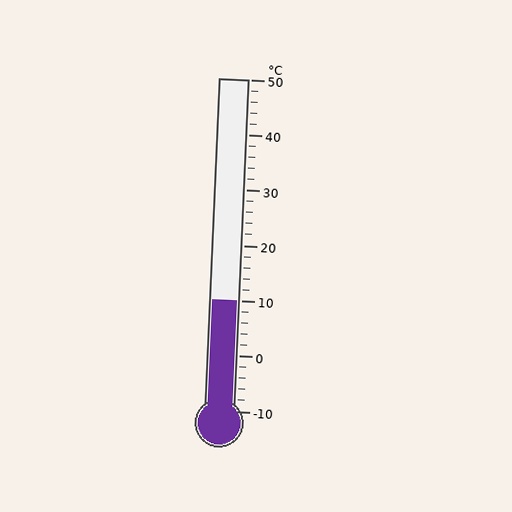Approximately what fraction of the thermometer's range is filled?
The thermometer is filled to approximately 35% of its range.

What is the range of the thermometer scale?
The thermometer scale ranges from -10°C to 50°C.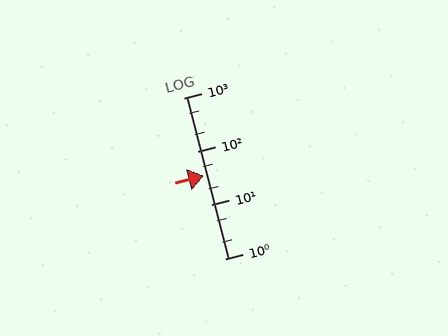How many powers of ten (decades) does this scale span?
The scale spans 3 decades, from 1 to 1000.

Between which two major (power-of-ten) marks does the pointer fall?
The pointer is between 10 and 100.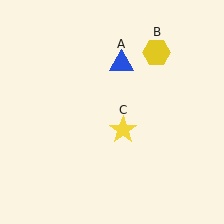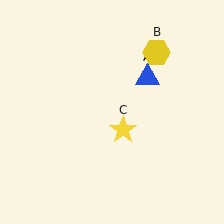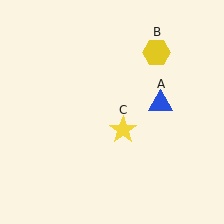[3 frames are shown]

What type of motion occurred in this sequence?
The blue triangle (object A) rotated clockwise around the center of the scene.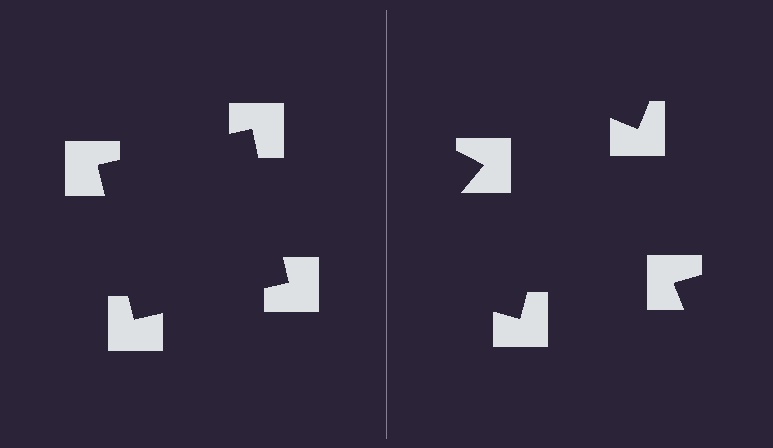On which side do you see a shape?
An illusory square appears on the left side. On the right side the wedge cuts are rotated, so no coherent shape forms.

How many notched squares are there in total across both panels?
8 — 4 on each side.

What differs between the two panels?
The notched squares are positioned identically on both sides; only the wedge orientations differ. On the left they align to a square; on the right they are misaligned.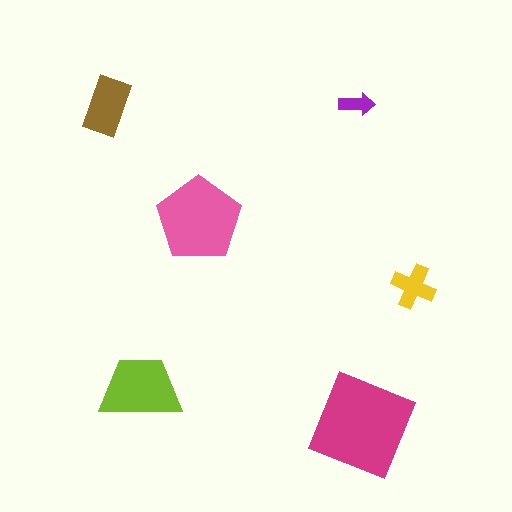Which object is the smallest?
The purple arrow.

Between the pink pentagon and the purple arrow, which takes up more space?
The pink pentagon.